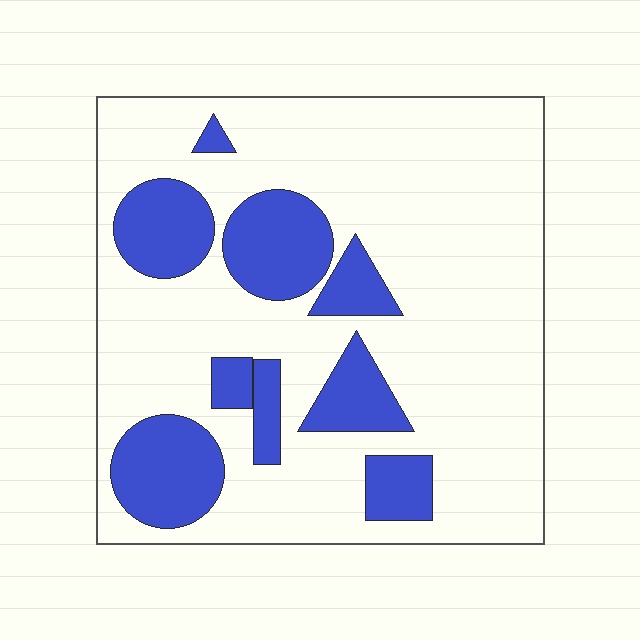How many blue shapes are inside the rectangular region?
9.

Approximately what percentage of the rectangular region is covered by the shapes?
Approximately 25%.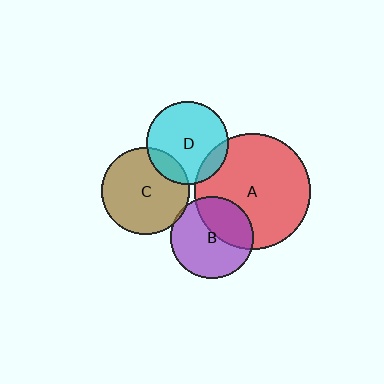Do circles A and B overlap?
Yes.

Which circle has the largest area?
Circle A (red).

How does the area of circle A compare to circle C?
Approximately 1.8 times.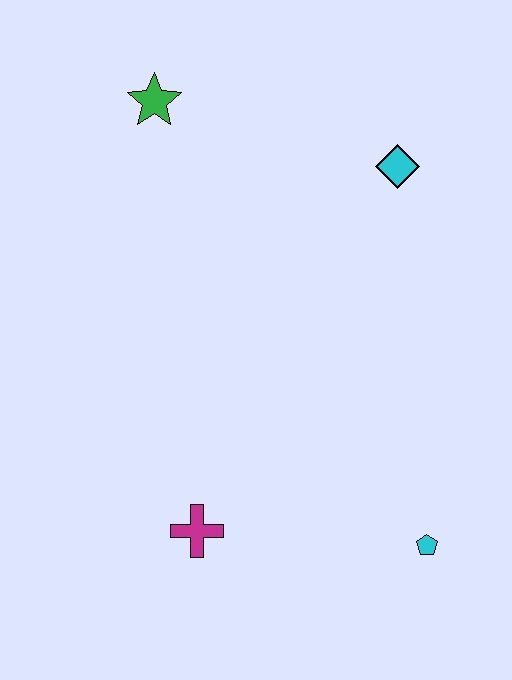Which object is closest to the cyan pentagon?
The magenta cross is closest to the cyan pentagon.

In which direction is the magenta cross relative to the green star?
The magenta cross is below the green star.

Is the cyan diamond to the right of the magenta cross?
Yes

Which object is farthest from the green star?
The cyan pentagon is farthest from the green star.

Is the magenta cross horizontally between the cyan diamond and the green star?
Yes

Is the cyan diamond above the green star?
No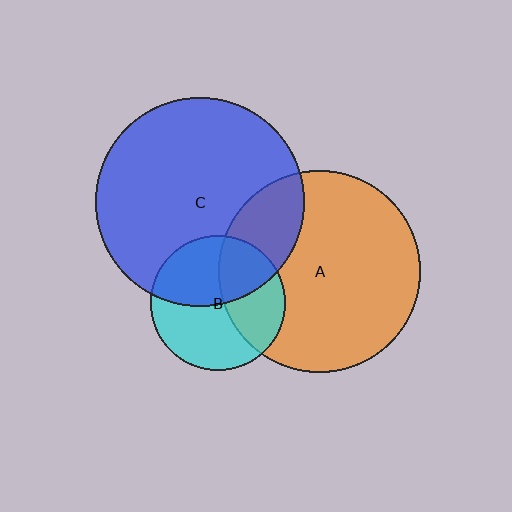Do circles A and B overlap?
Yes.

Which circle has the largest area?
Circle C (blue).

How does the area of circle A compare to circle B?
Approximately 2.2 times.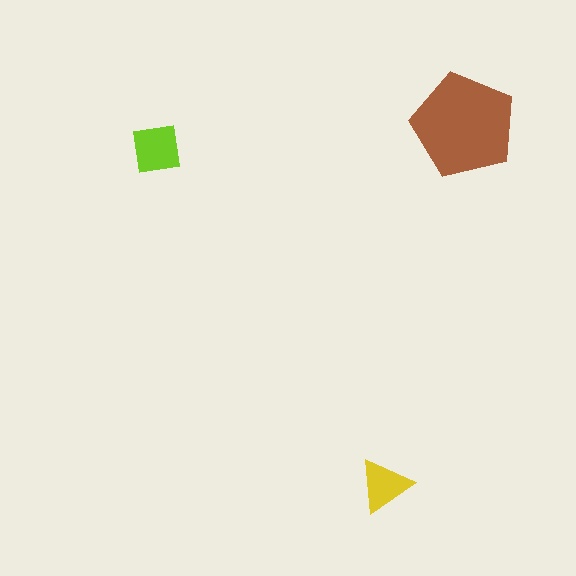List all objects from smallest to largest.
The yellow triangle, the lime square, the brown pentagon.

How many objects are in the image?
There are 3 objects in the image.